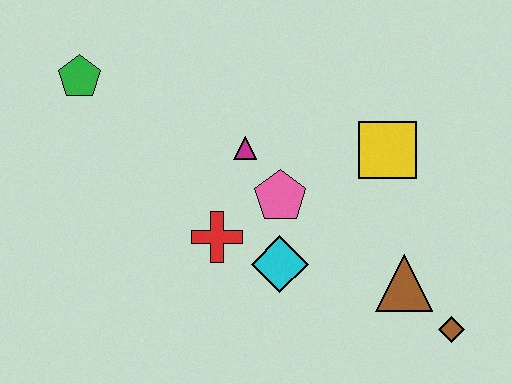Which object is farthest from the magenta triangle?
The brown diamond is farthest from the magenta triangle.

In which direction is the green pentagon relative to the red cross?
The green pentagon is above the red cross.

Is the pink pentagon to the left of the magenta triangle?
No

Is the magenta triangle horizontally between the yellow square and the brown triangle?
No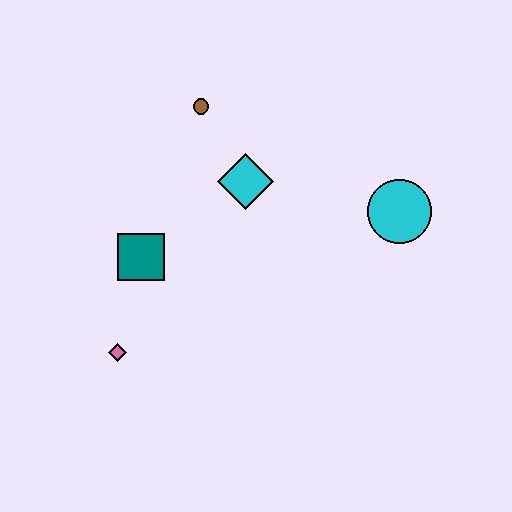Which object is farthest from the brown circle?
The pink diamond is farthest from the brown circle.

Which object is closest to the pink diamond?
The teal square is closest to the pink diamond.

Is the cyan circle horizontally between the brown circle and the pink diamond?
No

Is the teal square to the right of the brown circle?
No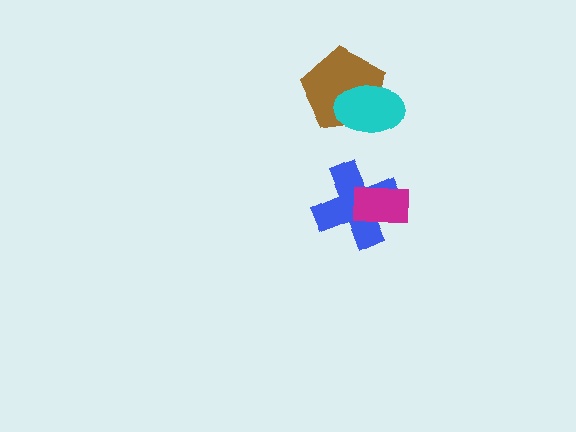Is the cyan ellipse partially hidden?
No, no other shape covers it.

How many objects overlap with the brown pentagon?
1 object overlaps with the brown pentagon.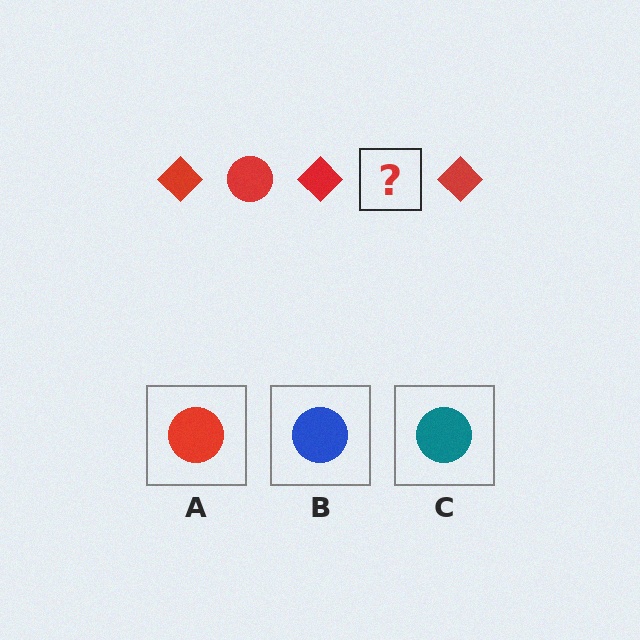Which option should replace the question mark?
Option A.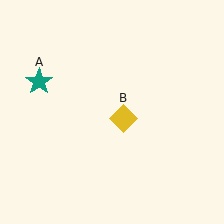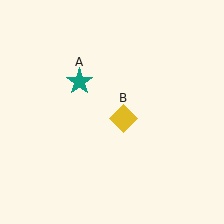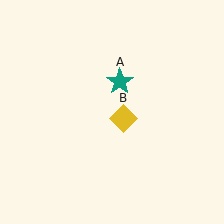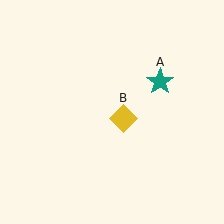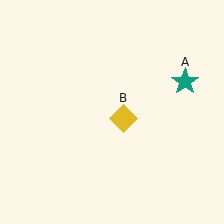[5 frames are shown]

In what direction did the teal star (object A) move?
The teal star (object A) moved right.